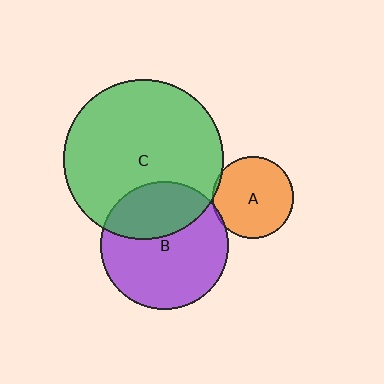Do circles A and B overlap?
Yes.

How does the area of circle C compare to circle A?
Approximately 3.8 times.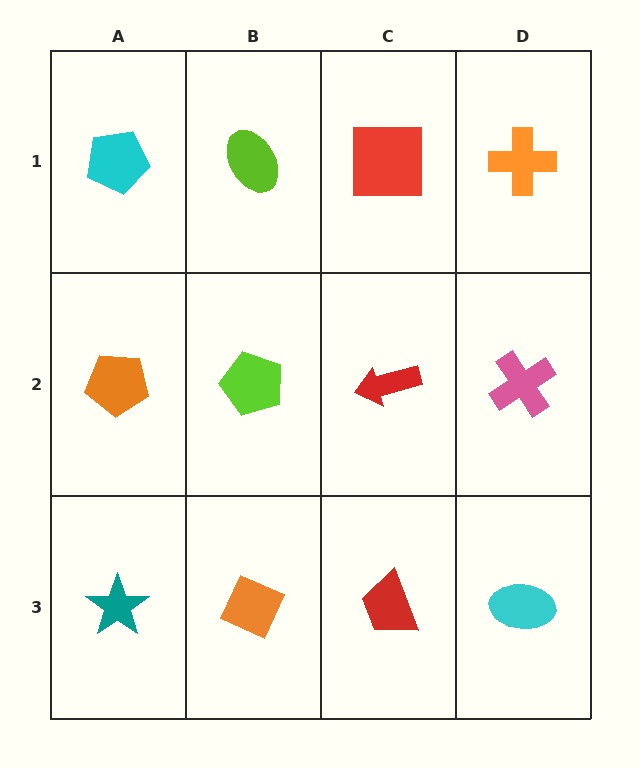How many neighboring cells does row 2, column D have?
3.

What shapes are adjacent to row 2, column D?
An orange cross (row 1, column D), a cyan ellipse (row 3, column D), a red arrow (row 2, column C).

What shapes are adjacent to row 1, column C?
A red arrow (row 2, column C), a lime ellipse (row 1, column B), an orange cross (row 1, column D).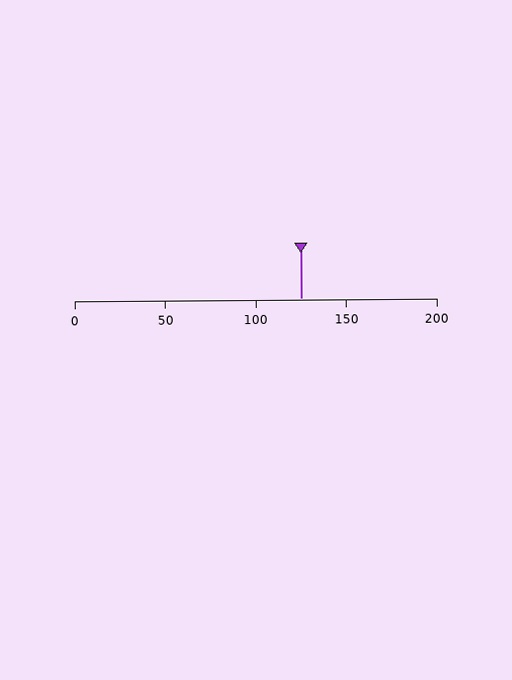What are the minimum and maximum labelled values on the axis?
The axis runs from 0 to 200.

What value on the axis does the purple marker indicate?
The marker indicates approximately 125.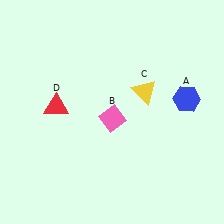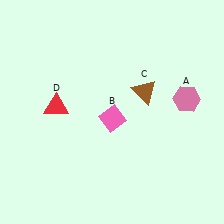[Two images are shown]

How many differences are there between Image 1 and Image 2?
There are 2 differences between the two images.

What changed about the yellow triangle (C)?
In Image 1, C is yellow. In Image 2, it changed to brown.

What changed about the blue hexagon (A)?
In Image 1, A is blue. In Image 2, it changed to pink.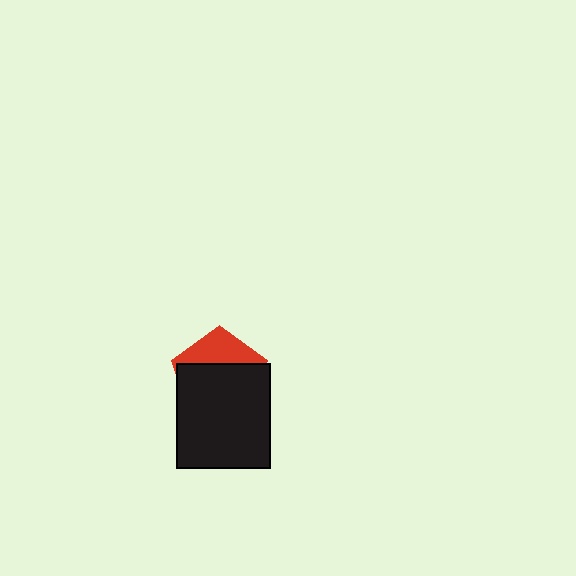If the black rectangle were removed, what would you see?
You would see the complete red pentagon.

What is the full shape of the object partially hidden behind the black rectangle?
The partially hidden object is a red pentagon.